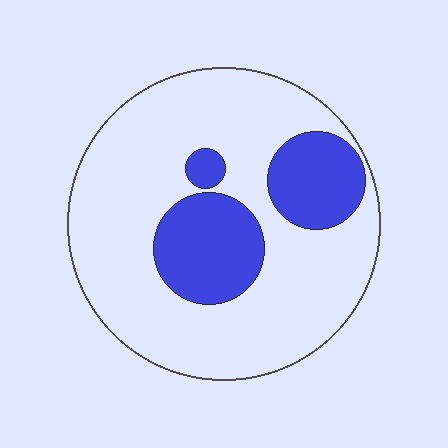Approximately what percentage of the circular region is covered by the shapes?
Approximately 25%.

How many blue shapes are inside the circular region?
3.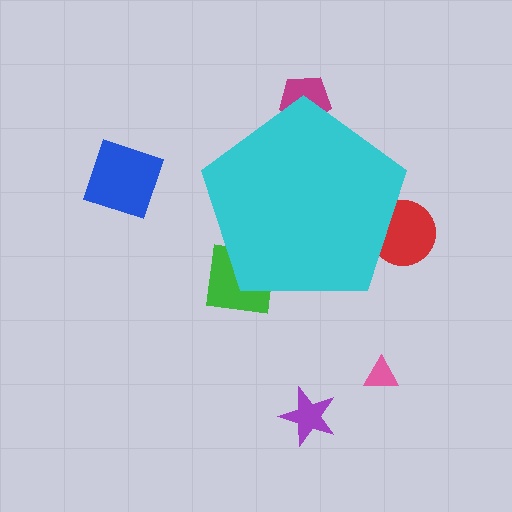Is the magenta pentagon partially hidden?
Yes, the magenta pentagon is partially hidden behind the cyan pentagon.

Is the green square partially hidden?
Yes, the green square is partially hidden behind the cyan pentagon.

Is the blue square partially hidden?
No, the blue square is fully visible.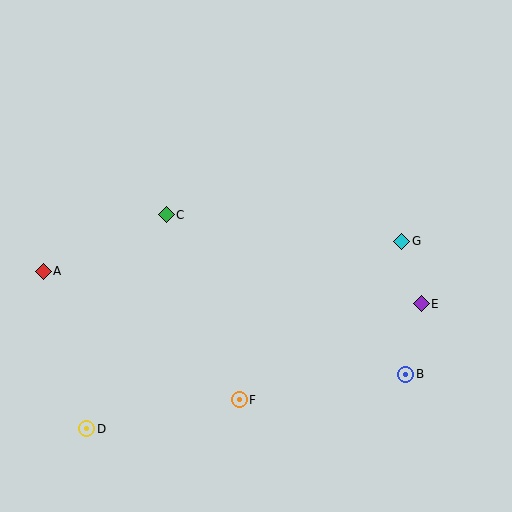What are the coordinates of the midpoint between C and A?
The midpoint between C and A is at (105, 243).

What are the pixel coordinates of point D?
Point D is at (87, 429).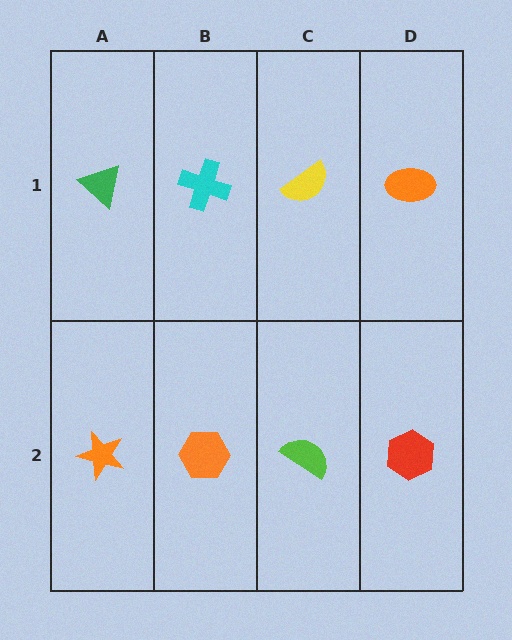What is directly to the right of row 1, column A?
A cyan cross.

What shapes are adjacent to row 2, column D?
An orange ellipse (row 1, column D), a lime semicircle (row 2, column C).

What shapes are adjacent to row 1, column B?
An orange hexagon (row 2, column B), a green triangle (row 1, column A), a yellow semicircle (row 1, column C).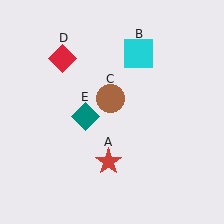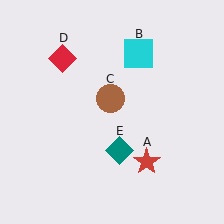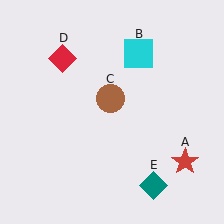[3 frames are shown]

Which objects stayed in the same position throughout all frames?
Cyan square (object B) and brown circle (object C) and red diamond (object D) remained stationary.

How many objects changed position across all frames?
2 objects changed position: red star (object A), teal diamond (object E).